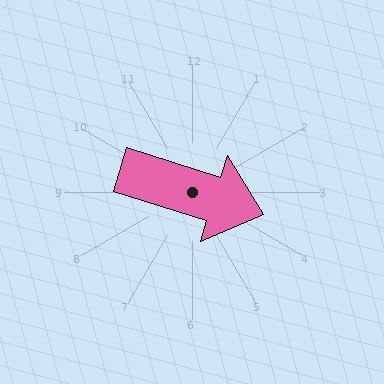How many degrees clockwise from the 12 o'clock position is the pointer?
Approximately 107 degrees.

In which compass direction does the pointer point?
East.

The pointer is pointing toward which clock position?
Roughly 4 o'clock.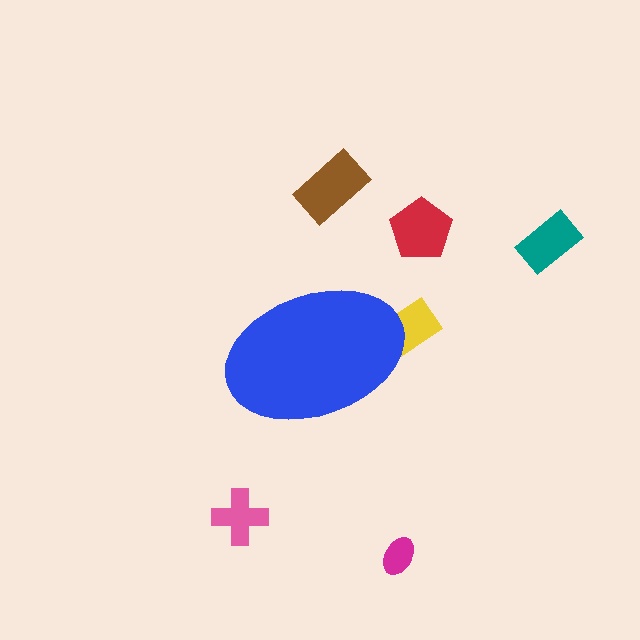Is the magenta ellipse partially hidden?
No, the magenta ellipse is fully visible.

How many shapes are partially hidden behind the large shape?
1 shape is partially hidden.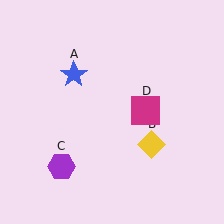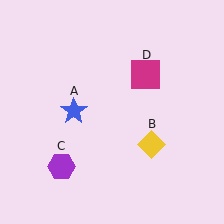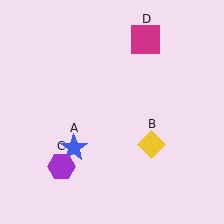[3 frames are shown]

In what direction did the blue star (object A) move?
The blue star (object A) moved down.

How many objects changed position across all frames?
2 objects changed position: blue star (object A), magenta square (object D).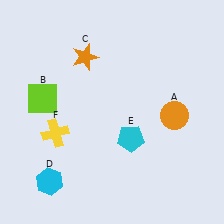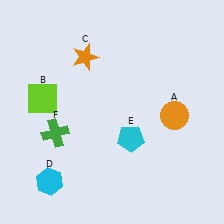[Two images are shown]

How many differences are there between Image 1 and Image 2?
There is 1 difference between the two images.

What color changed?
The cross (F) changed from yellow in Image 1 to green in Image 2.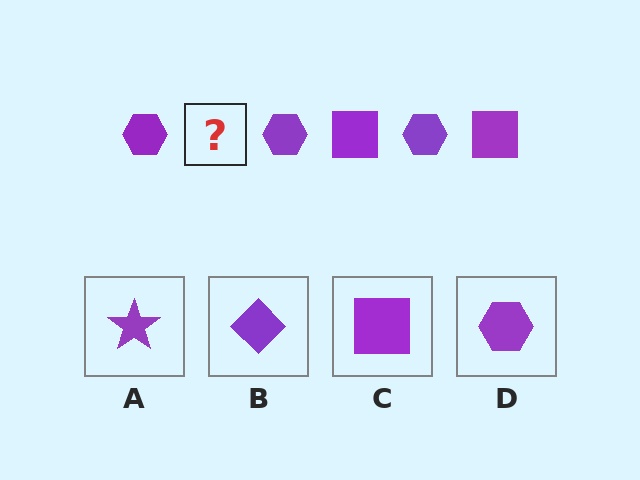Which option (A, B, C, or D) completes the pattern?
C.